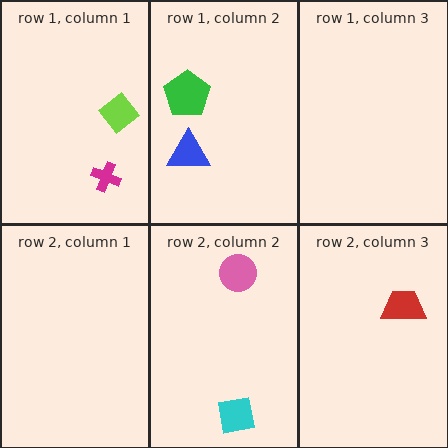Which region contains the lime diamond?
The row 1, column 1 region.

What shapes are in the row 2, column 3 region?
The red trapezoid.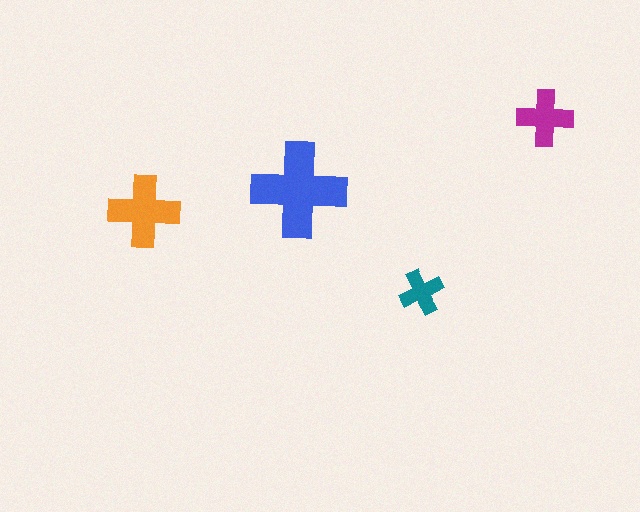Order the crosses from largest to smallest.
the blue one, the orange one, the magenta one, the teal one.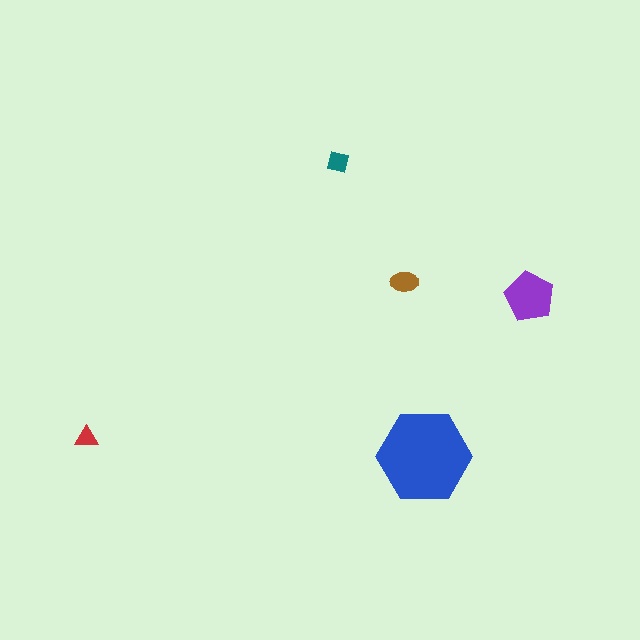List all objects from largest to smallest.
The blue hexagon, the purple pentagon, the brown ellipse, the teal square, the red triangle.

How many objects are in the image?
There are 5 objects in the image.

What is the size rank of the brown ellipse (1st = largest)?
3rd.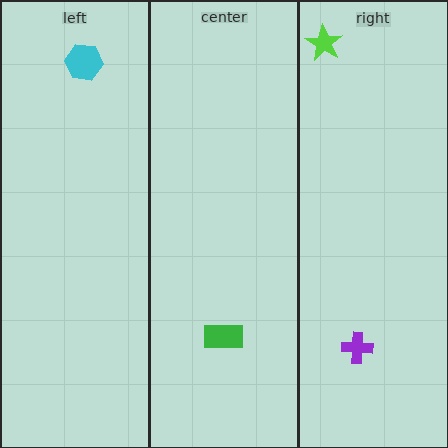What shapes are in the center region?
The green rectangle.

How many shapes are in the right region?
2.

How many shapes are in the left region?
1.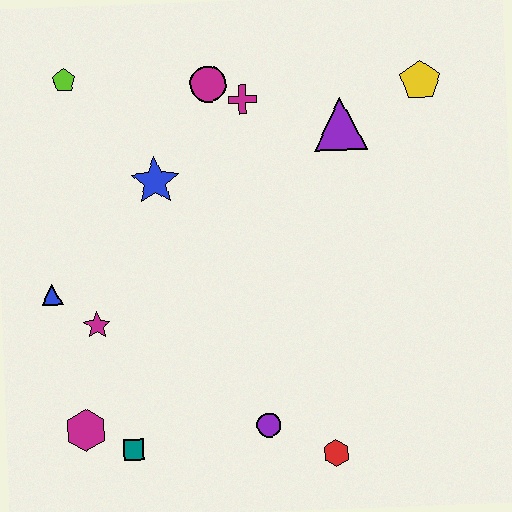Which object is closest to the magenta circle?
The magenta cross is closest to the magenta circle.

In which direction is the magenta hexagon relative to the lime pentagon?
The magenta hexagon is below the lime pentagon.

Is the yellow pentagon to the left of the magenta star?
No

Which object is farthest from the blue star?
The red hexagon is farthest from the blue star.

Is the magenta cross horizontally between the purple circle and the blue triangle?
Yes